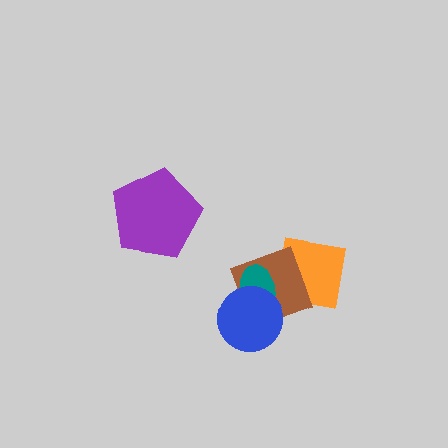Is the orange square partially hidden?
Yes, it is partially covered by another shape.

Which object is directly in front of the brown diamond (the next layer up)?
The teal ellipse is directly in front of the brown diamond.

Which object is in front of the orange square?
The brown diamond is in front of the orange square.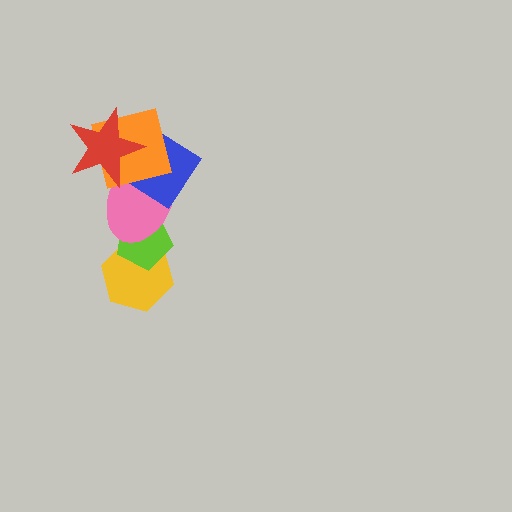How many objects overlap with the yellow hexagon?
1 object overlaps with the yellow hexagon.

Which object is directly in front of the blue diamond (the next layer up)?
The orange square is directly in front of the blue diamond.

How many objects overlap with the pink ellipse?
4 objects overlap with the pink ellipse.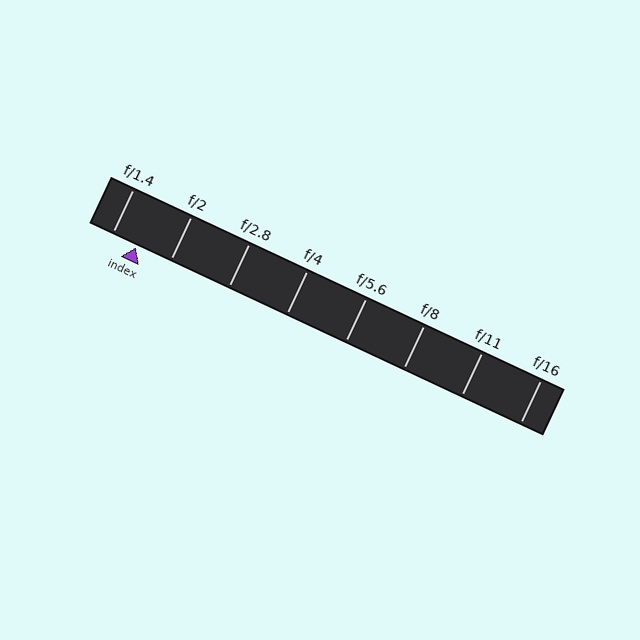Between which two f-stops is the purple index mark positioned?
The index mark is between f/1.4 and f/2.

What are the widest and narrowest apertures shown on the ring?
The widest aperture shown is f/1.4 and the narrowest is f/16.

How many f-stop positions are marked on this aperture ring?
There are 8 f-stop positions marked.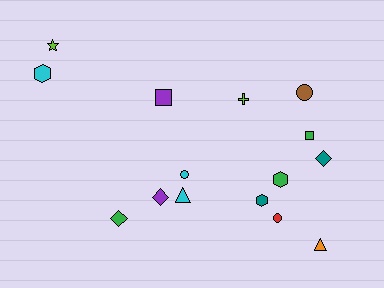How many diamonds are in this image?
There are 3 diamonds.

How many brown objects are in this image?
There is 1 brown object.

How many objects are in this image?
There are 15 objects.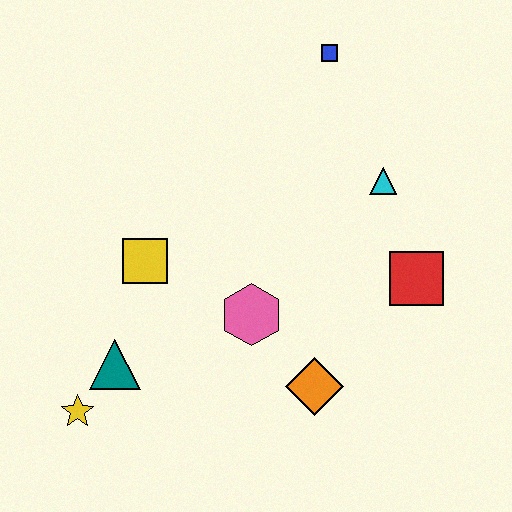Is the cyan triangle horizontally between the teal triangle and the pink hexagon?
No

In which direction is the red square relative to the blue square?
The red square is below the blue square.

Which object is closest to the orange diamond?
The pink hexagon is closest to the orange diamond.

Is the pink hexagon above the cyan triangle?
No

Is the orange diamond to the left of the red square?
Yes